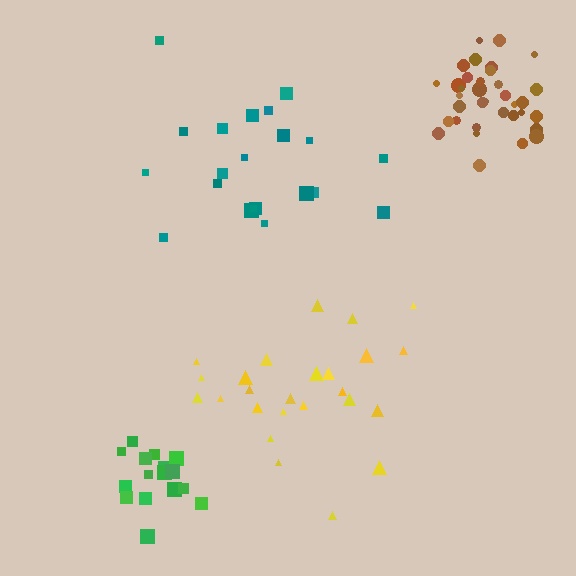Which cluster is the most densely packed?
Green.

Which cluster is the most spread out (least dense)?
Teal.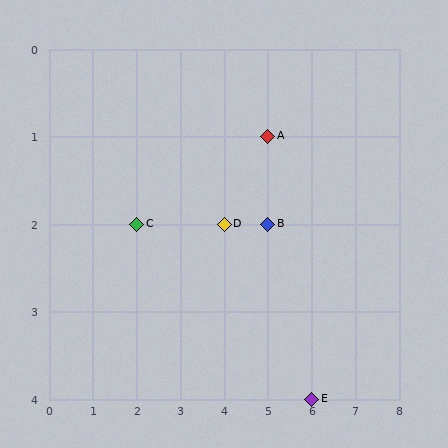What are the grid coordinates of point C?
Point C is at grid coordinates (2, 2).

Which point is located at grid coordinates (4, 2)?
Point D is at (4, 2).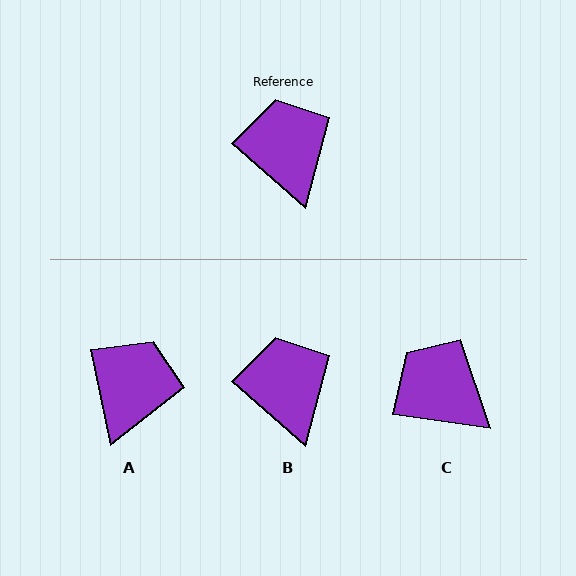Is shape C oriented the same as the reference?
No, it is off by about 33 degrees.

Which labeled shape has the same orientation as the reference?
B.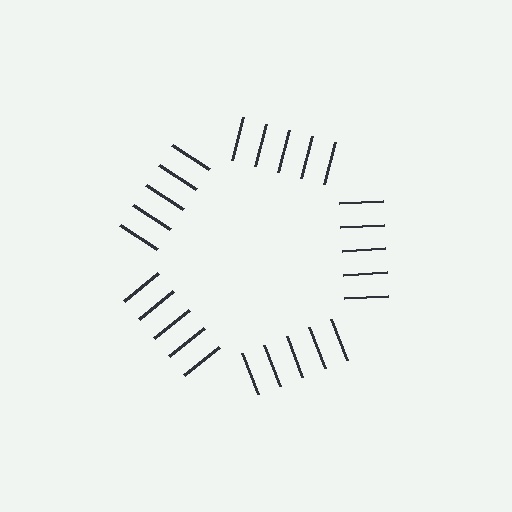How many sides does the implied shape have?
5 sides — the line-ends trace a pentagon.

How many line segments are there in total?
25 — 5 along each of the 5 edges.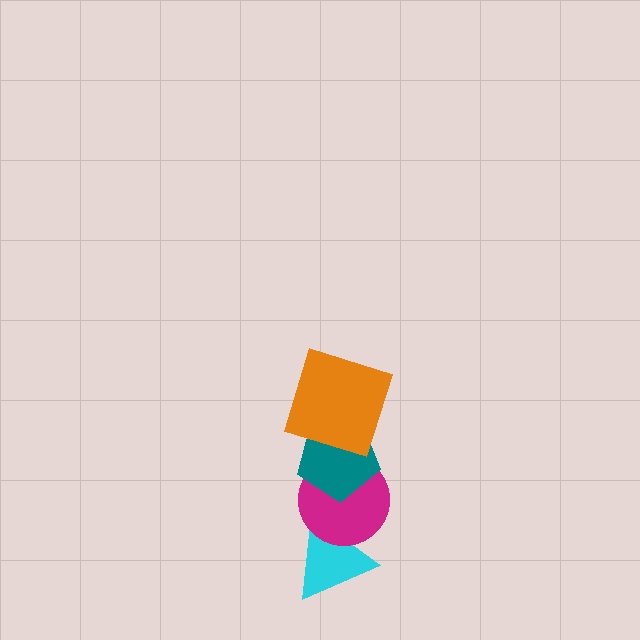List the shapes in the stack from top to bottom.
From top to bottom: the orange square, the teal pentagon, the magenta circle, the cyan triangle.